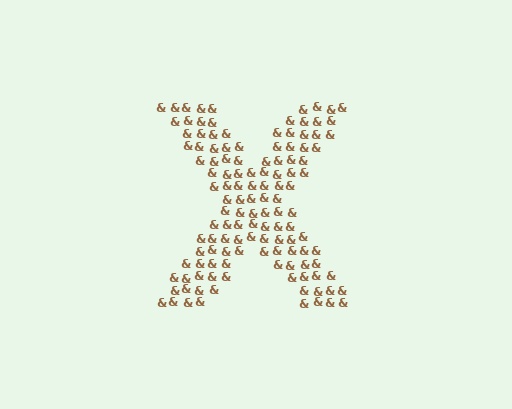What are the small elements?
The small elements are ampersands.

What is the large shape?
The large shape is the letter X.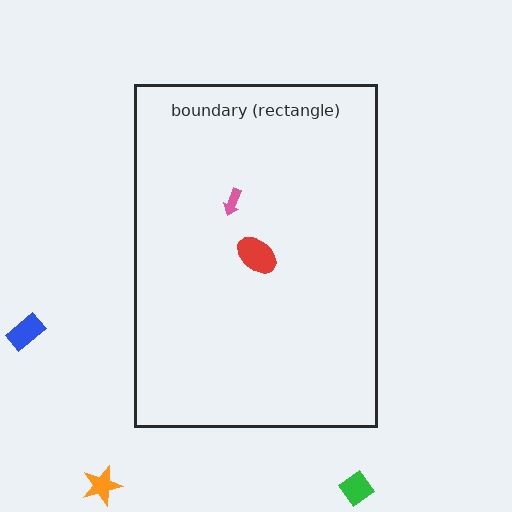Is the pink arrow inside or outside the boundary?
Inside.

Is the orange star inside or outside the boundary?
Outside.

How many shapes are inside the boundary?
2 inside, 3 outside.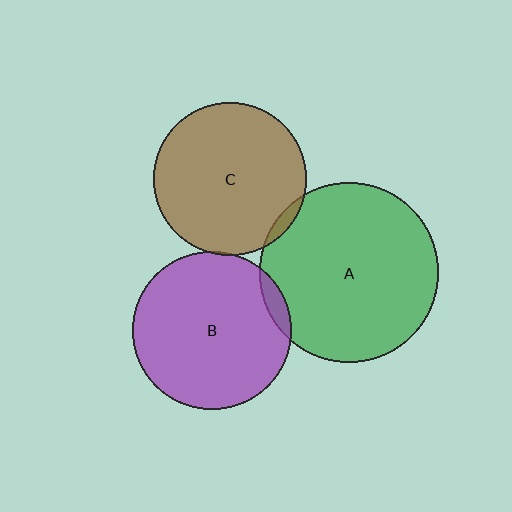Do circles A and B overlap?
Yes.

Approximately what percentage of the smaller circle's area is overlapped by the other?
Approximately 5%.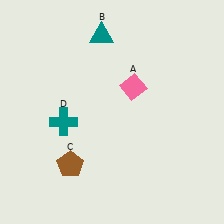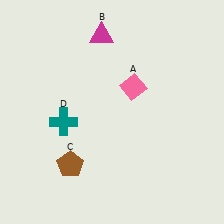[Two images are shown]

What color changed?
The triangle (B) changed from teal in Image 1 to magenta in Image 2.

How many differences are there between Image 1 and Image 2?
There is 1 difference between the two images.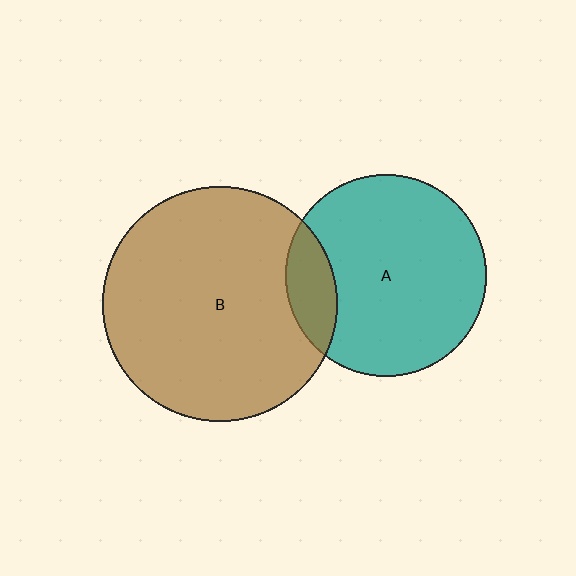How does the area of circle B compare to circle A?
Approximately 1.4 times.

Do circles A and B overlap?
Yes.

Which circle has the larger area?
Circle B (brown).